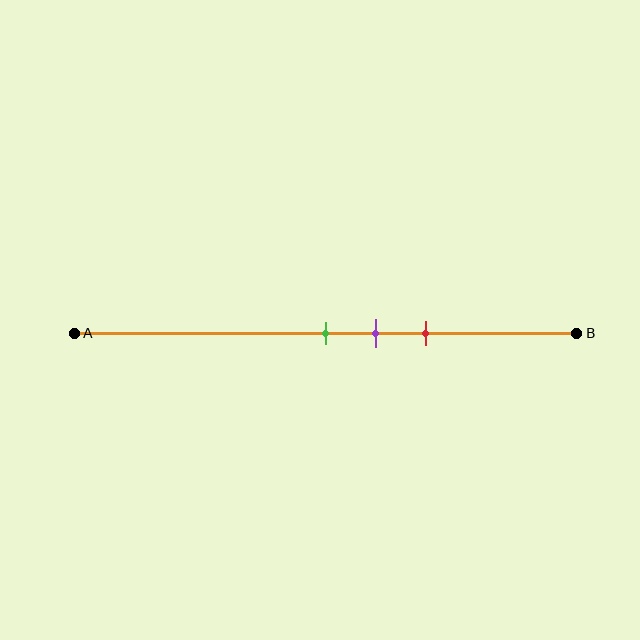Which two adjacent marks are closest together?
The green and purple marks are the closest adjacent pair.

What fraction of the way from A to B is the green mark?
The green mark is approximately 50% (0.5) of the way from A to B.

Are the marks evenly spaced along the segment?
Yes, the marks are approximately evenly spaced.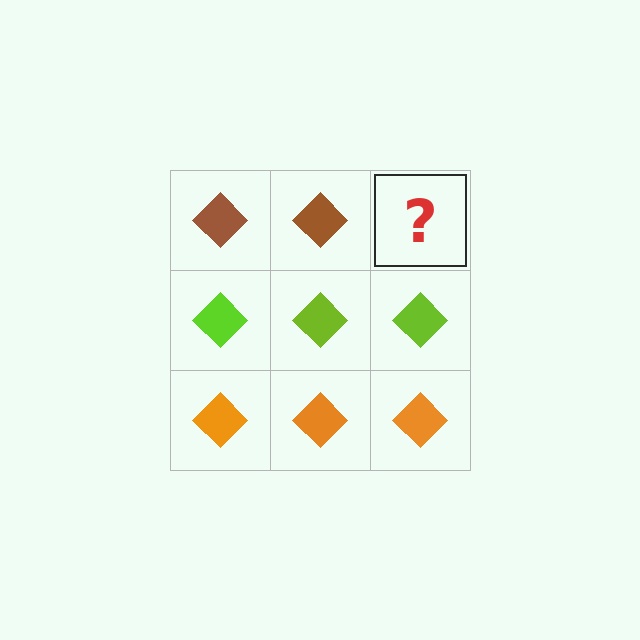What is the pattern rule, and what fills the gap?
The rule is that each row has a consistent color. The gap should be filled with a brown diamond.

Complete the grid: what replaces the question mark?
The question mark should be replaced with a brown diamond.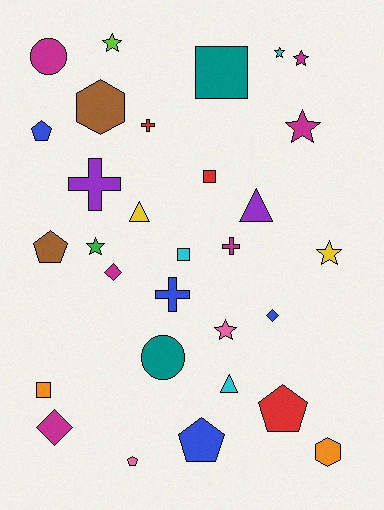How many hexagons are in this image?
There are 2 hexagons.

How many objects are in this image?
There are 30 objects.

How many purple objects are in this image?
There are 2 purple objects.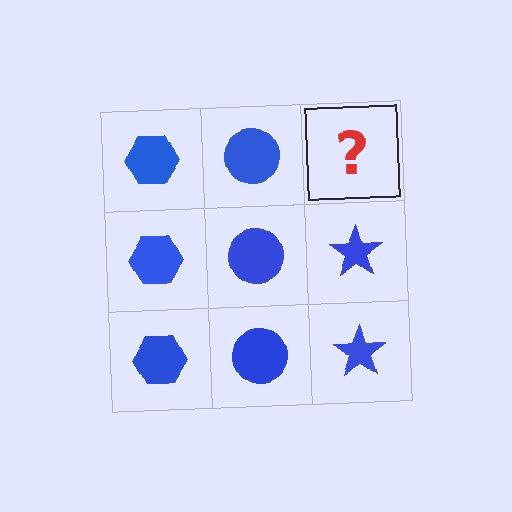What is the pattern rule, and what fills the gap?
The rule is that each column has a consistent shape. The gap should be filled with a blue star.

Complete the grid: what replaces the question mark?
The question mark should be replaced with a blue star.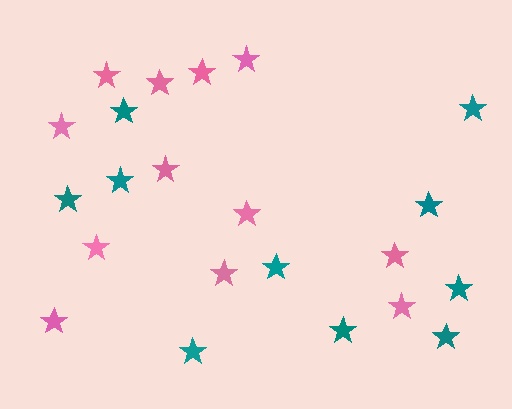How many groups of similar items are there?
There are 2 groups: one group of teal stars (10) and one group of pink stars (12).